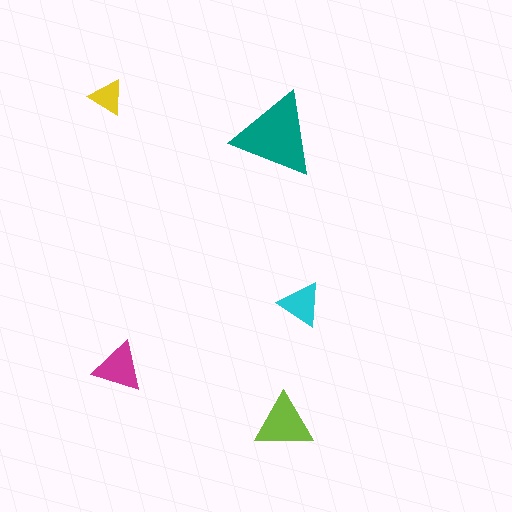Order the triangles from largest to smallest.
the teal one, the lime one, the magenta one, the cyan one, the yellow one.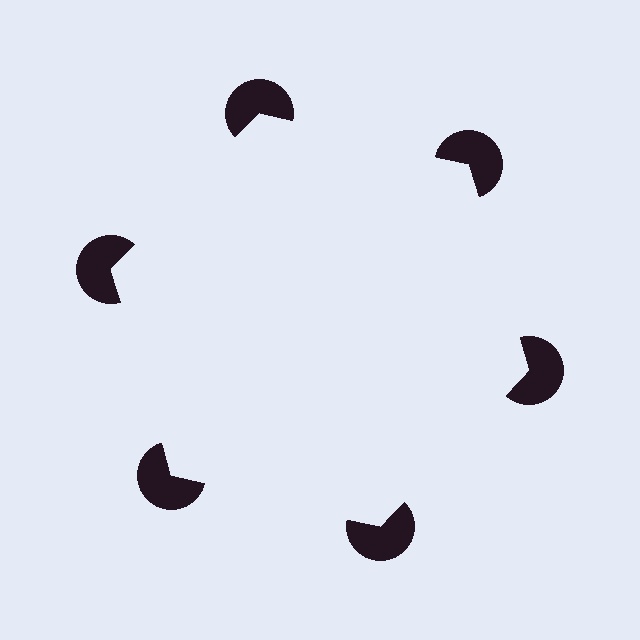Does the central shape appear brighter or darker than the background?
It typically appears slightly brighter than the background, even though no actual brightness change is drawn.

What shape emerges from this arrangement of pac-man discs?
An illusory hexagon — its edges are inferred from the aligned wedge cuts in the pac-man discs, not physically drawn.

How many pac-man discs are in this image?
There are 6 — one at each vertex of the illusory hexagon.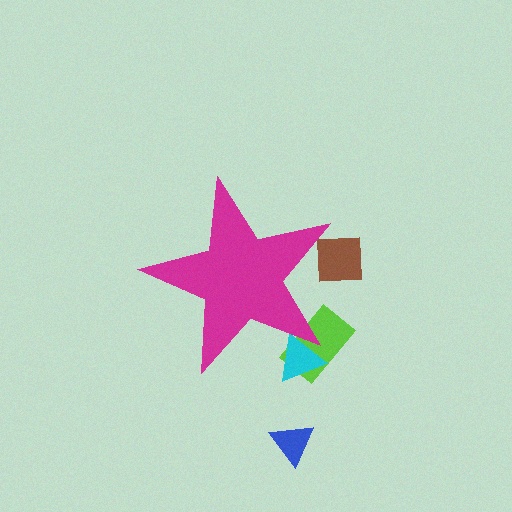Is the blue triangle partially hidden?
No, the blue triangle is fully visible.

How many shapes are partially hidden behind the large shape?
3 shapes are partially hidden.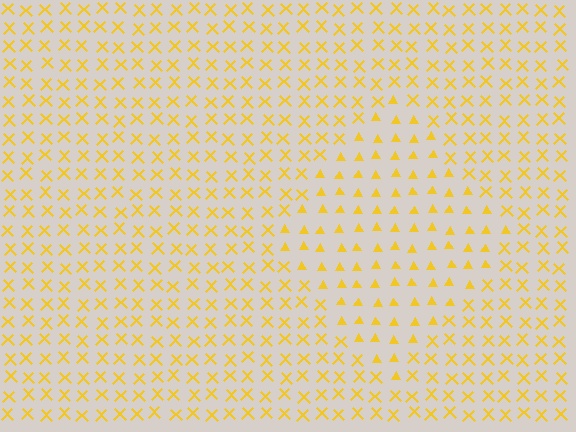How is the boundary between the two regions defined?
The boundary is defined by a change in element shape: triangles inside vs. X marks outside. All elements share the same color and spacing.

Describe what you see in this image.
The image is filled with small yellow elements arranged in a uniform grid. A diamond-shaped region contains triangles, while the surrounding area contains X marks. The boundary is defined purely by the change in element shape.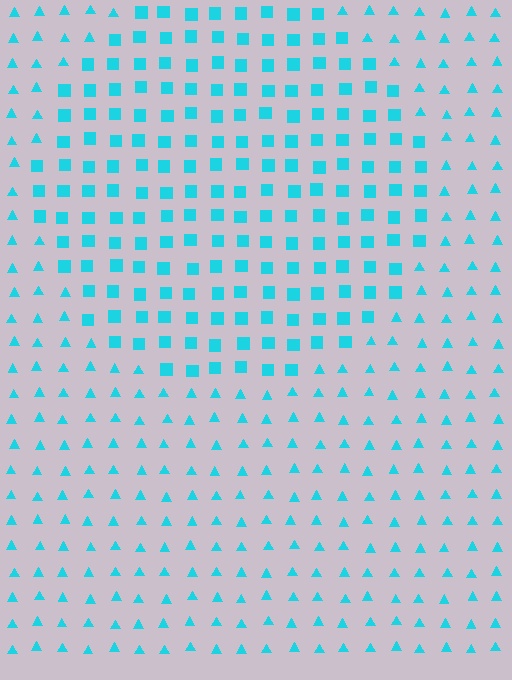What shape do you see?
I see a circle.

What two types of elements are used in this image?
The image uses squares inside the circle region and triangles outside it.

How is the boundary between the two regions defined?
The boundary is defined by a change in element shape: squares inside vs. triangles outside. All elements share the same color and spacing.